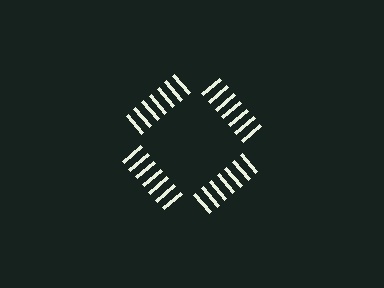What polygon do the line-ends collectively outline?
An illusory square — the line segments terminate on its edges but no continuous stroke is drawn.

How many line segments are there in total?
28 — 7 along each of the 4 edges.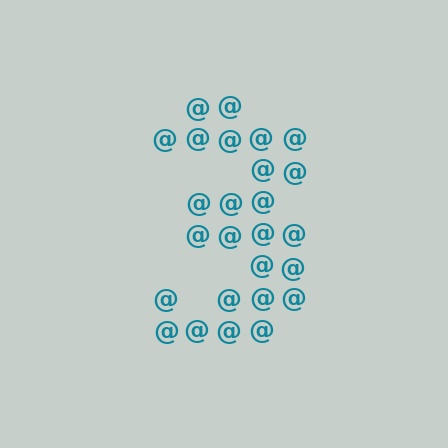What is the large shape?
The large shape is the digit 3.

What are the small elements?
The small elements are at signs.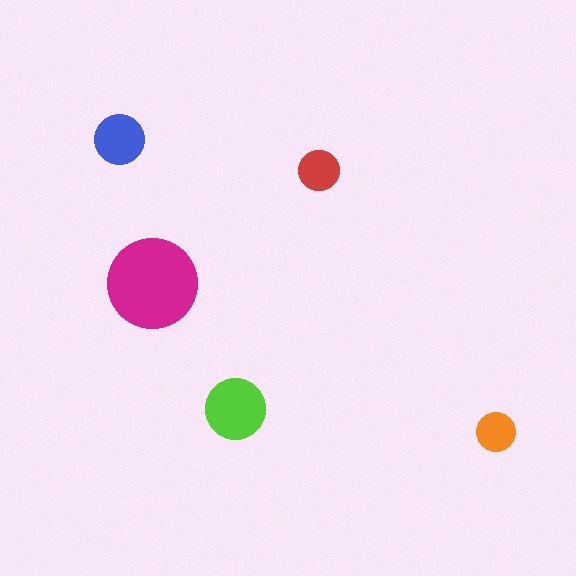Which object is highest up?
The blue circle is topmost.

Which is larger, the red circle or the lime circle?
The lime one.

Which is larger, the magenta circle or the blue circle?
The magenta one.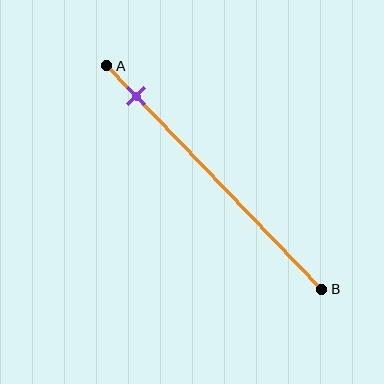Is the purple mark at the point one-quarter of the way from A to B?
No, the mark is at about 15% from A, not at the 25% one-quarter point.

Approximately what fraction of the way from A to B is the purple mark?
The purple mark is approximately 15% of the way from A to B.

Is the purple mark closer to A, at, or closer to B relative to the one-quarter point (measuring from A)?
The purple mark is closer to point A than the one-quarter point of segment AB.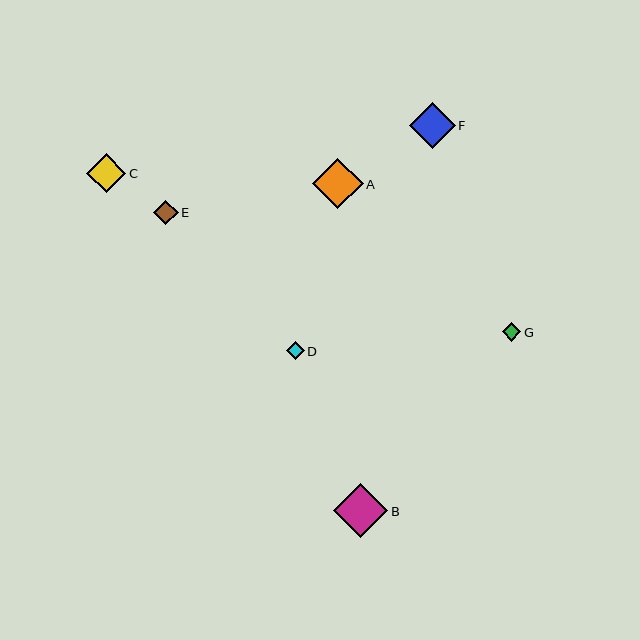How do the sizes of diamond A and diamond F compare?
Diamond A and diamond F are approximately the same size.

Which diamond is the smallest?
Diamond D is the smallest with a size of approximately 18 pixels.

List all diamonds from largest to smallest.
From largest to smallest: B, A, F, C, E, G, D.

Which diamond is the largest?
Diamond B is the largest with a size of approximately 54 pixels.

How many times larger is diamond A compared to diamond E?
Diamond A is approximately 2.0 times the size of diamond E.